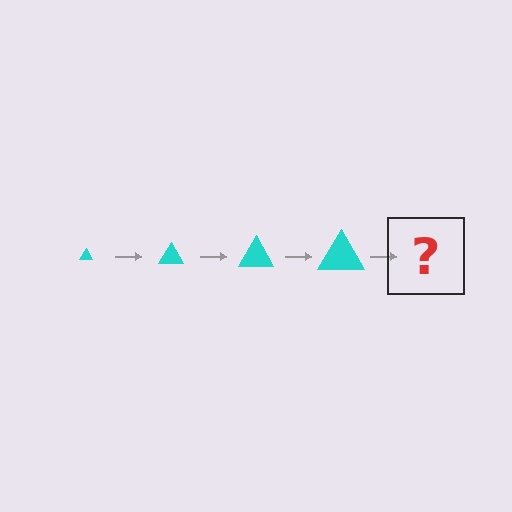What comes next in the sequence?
The next element should be a cyan triangle, larger than the previous one.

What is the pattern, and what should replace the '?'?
The pattern is that the triangle gets progressively larger each step. The '?' should be a cyan triangle, larger than the previous one.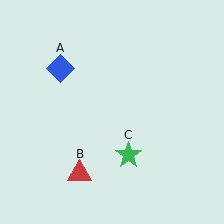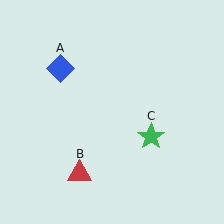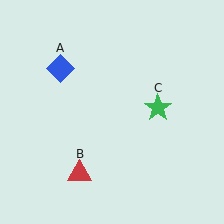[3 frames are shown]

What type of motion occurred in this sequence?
The green star (object C) rotated counterclockwise around the center of the scene.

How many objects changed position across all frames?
1 object changed position: green star (object C).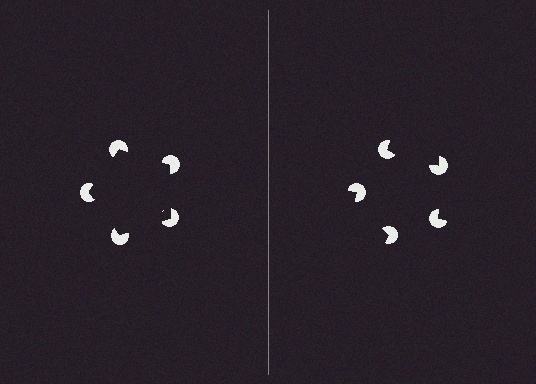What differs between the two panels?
The pac-man discs are positioned identically on both sides; only the wedge orientations differ. On the left they align to a pentagon; on the right they are misaligned.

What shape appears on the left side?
An illusory pentagon.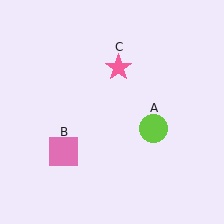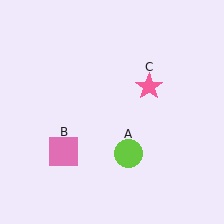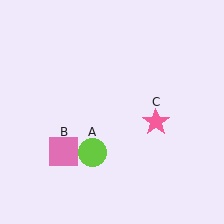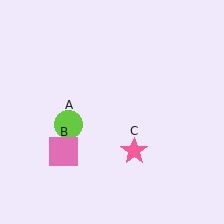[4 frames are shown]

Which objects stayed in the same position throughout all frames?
Pink square (object B) remained stationary.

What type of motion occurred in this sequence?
The lime circle (object A), pink star (object C) rotated clockwise around the center of the scene.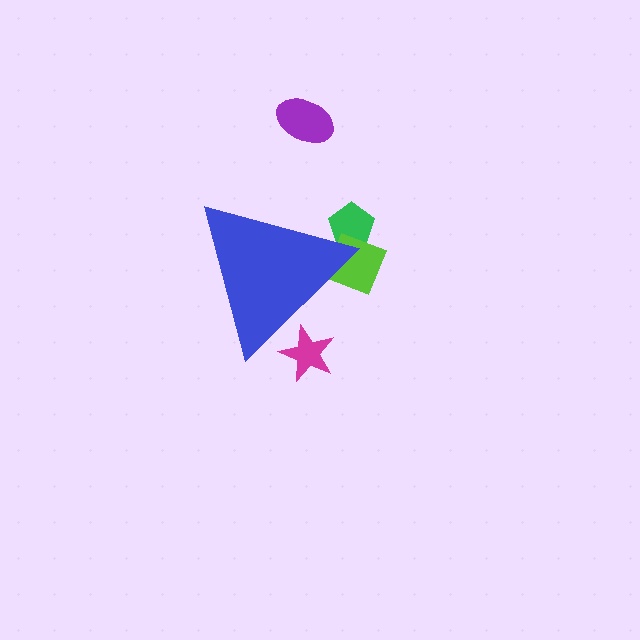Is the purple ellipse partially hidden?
No, the purple ellipse is fully visible.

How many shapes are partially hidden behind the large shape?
3 shapes are partially hidden.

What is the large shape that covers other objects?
A blue triangle.